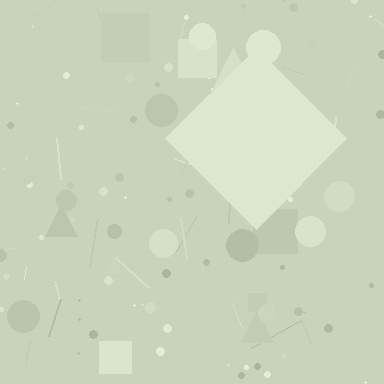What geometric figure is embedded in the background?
A diamond is embedded in the background.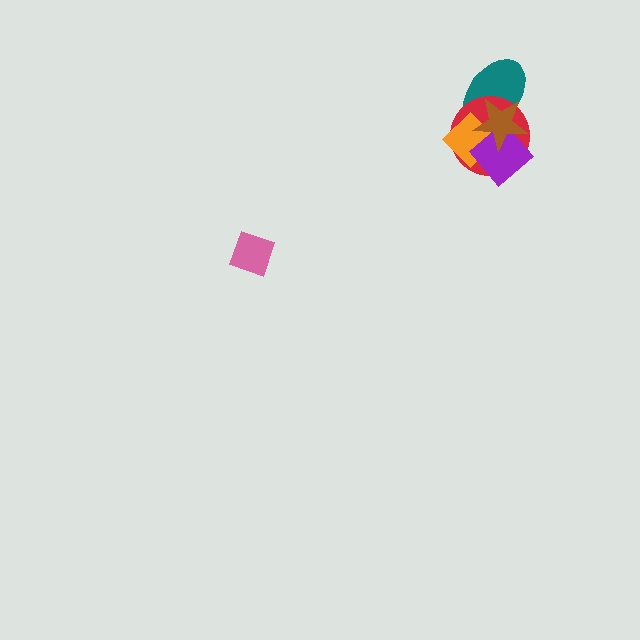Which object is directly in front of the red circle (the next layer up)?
The orange diamond is directly in front of the red circle.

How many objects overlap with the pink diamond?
0 objects overlap with the pink diamond.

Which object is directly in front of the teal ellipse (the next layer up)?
The red circle is directly in front of the teal ellipse.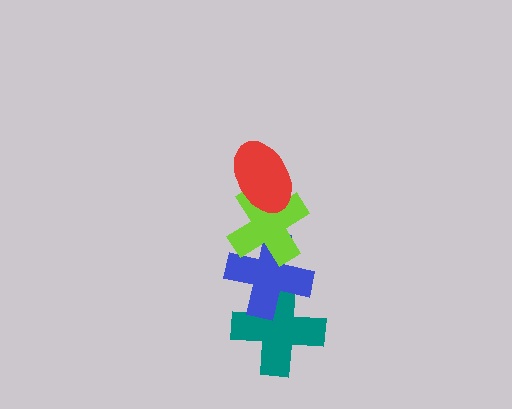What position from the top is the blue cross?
The blue cross is 3rd from the top.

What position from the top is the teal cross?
The teal cross is 4th from the top.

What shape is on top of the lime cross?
The red ellipse is on top of the lime cross.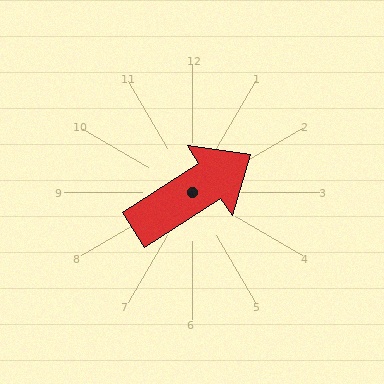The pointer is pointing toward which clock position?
Roughly 2 o'clock.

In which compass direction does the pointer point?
Northeast.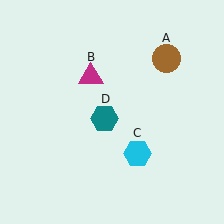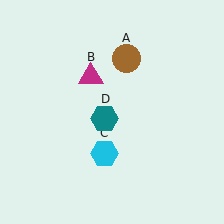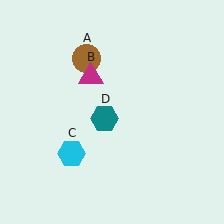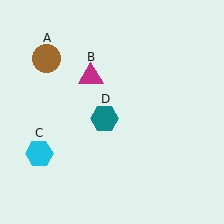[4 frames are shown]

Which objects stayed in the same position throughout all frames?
Magenta triangle (object B) and teal hexagon (object D) remained stationary.